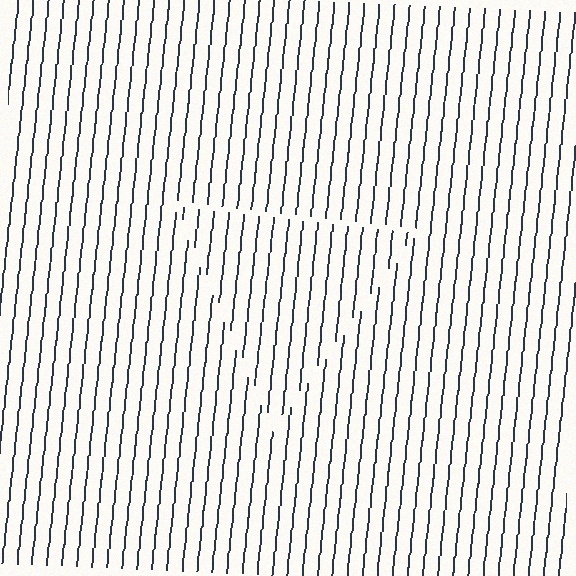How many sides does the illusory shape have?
3 sides — the line-ends trace a triangle.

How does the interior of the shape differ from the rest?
The interior of the shape contains the same grating, shifted by half a period — the contour is defined by the phase discontinuity where line-ends from the inner and outer gratings abut.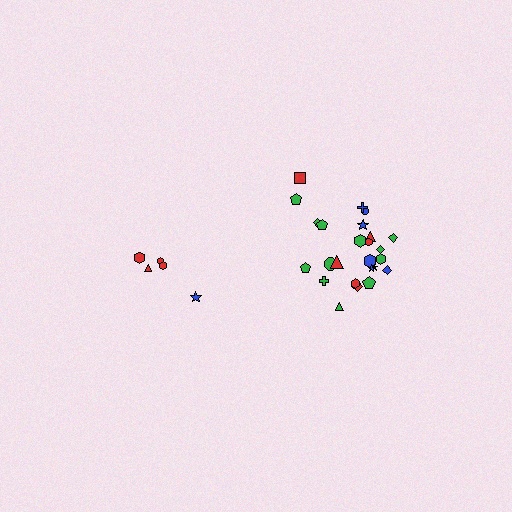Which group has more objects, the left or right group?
The right group.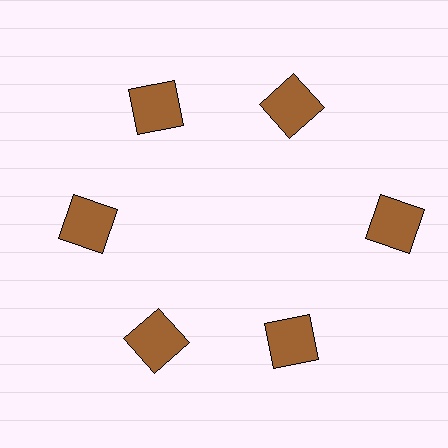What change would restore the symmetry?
The symmetry would be restored by moving it inward, back onto the ring so that all 6 squares sit at equal angles and equal distance from the center.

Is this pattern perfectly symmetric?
No. The 6 brown squares are arranged in a ring, but one element near the 3 o'clock position is pushed outward from the center, breaking the 6-fold rotational symmetry.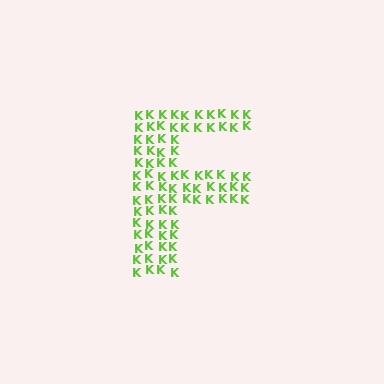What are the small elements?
The small elements are letter K's.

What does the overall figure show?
The overall figure shows the letter F.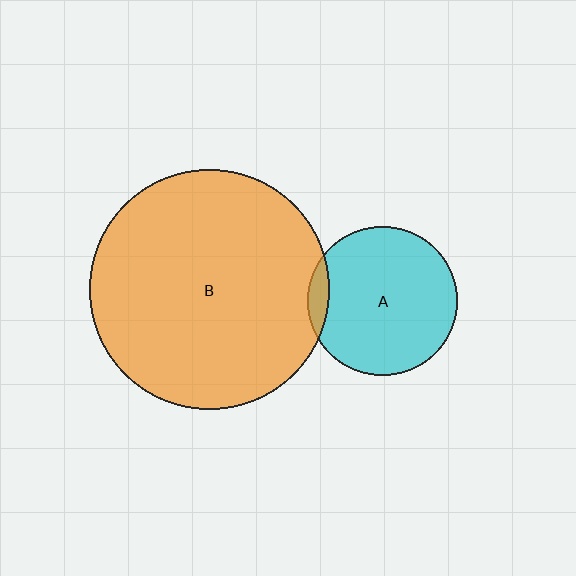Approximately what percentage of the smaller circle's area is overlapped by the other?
Approximately 5%.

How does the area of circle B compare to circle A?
Approximately 2.6 times.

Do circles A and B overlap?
Yes.